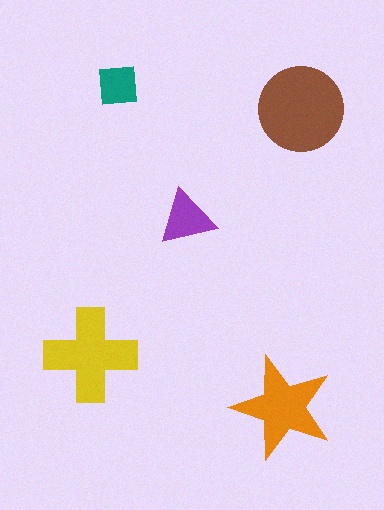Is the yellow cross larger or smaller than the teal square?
Larger.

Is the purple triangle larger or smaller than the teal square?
Larger.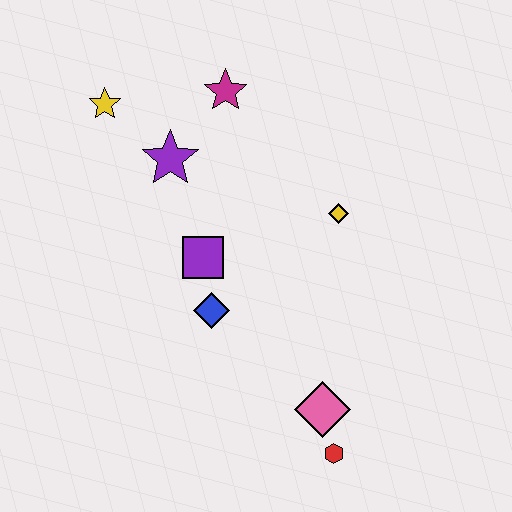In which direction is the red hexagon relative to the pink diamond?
The red hexagon is below the pink diamond.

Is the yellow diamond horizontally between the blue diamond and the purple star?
No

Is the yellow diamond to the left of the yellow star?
No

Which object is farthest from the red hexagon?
The yellow star is farthest from the red hexagon.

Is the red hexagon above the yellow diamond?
No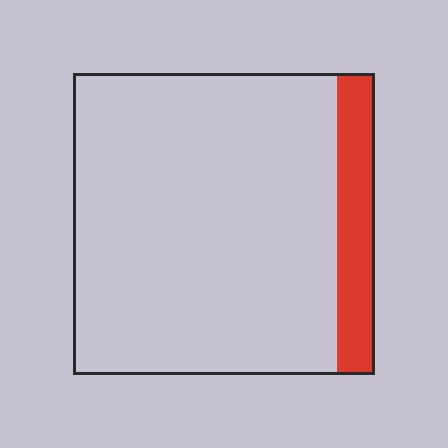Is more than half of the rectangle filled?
No.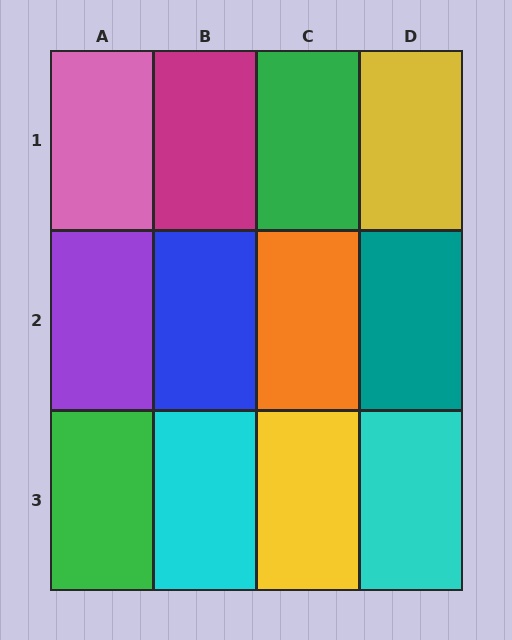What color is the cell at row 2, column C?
Orange.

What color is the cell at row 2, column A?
Purple.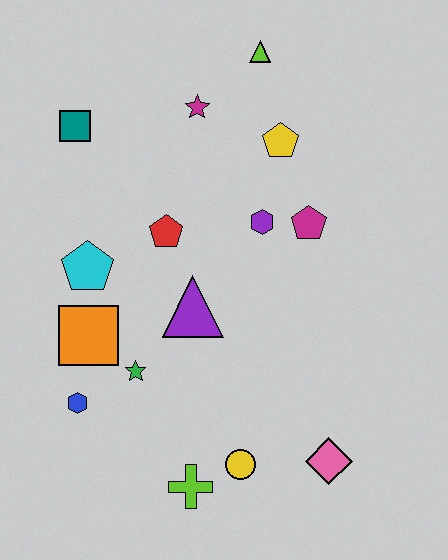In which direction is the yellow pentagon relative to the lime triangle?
The yellow pentagon is below the lime triangle.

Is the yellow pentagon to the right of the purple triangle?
Yes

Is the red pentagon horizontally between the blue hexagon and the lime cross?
Yes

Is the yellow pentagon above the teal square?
No